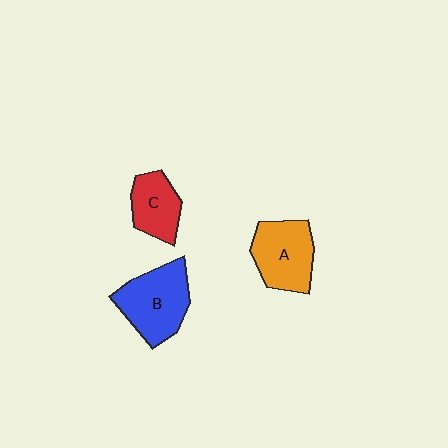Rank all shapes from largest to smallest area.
From largest to smallest: B (blue), A (orange), C (red).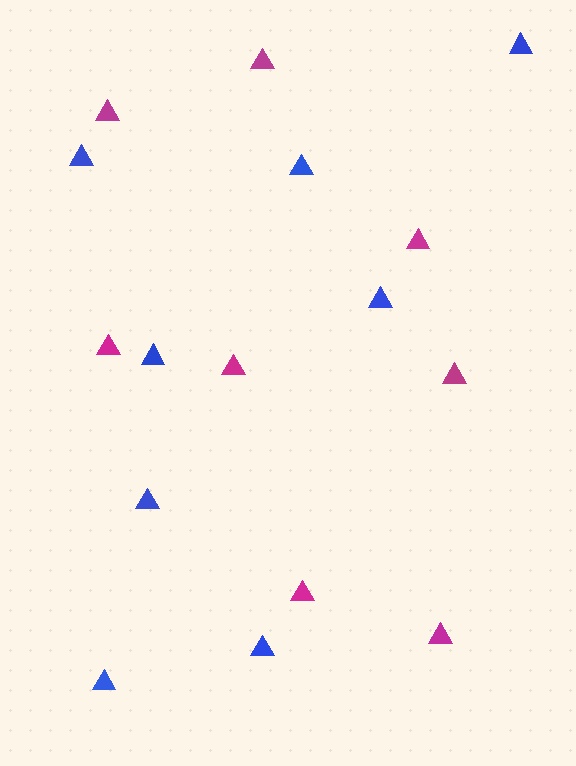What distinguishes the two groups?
There are 2 groups: one group of magenta triangles (8) and one group of blue triangles (8).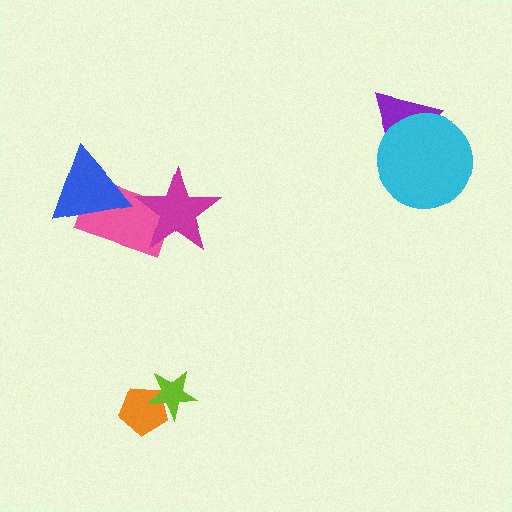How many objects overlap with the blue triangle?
1 object overlaps with the blue triangle.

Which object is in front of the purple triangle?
The cyan circle is in front of the purple triangle.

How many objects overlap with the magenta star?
1 object overlaps with the magenta star.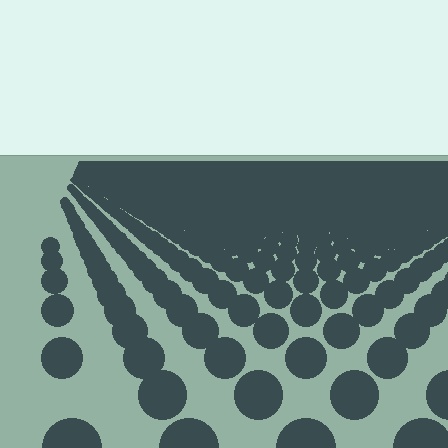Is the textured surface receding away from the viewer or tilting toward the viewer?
The surface is receding away from the viewer. Texture elements get smaller and denser toward the top.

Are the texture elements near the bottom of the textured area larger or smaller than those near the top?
Larger. Near the bottom, elements are closer to the viewer and appear at a bigger on-screen size.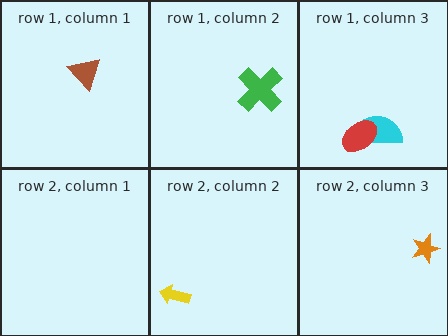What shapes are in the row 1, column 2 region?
The green cross.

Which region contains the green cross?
The row 1, column 2 region.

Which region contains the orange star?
The row 2, column 3 region.